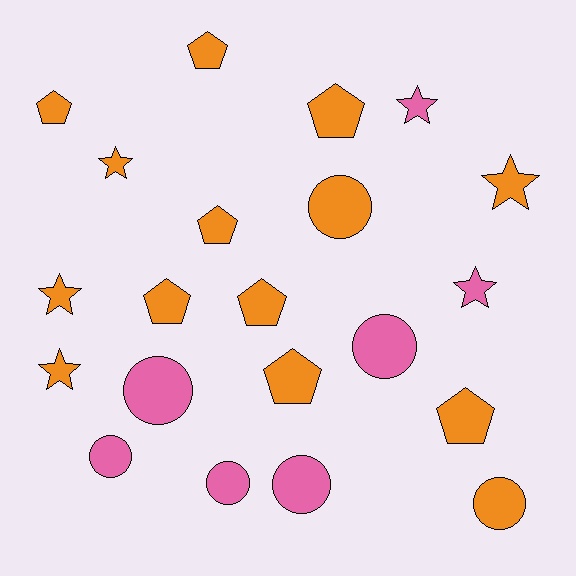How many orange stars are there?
There are 4 orange stars.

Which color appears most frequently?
Orange, with 14 objects.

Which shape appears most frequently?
Pentagon, with 8 objects.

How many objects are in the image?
There are 21 objects.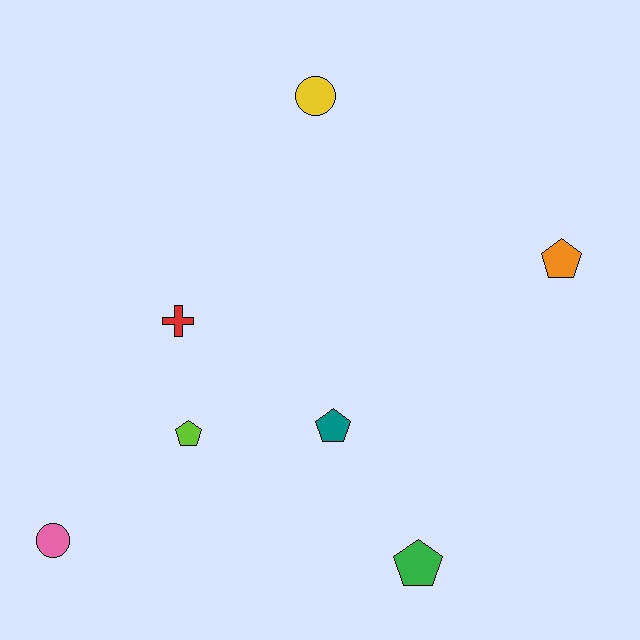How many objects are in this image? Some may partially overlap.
There are 7 objects.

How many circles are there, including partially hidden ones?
There are 2 circles.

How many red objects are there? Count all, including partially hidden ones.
There is 1 red object.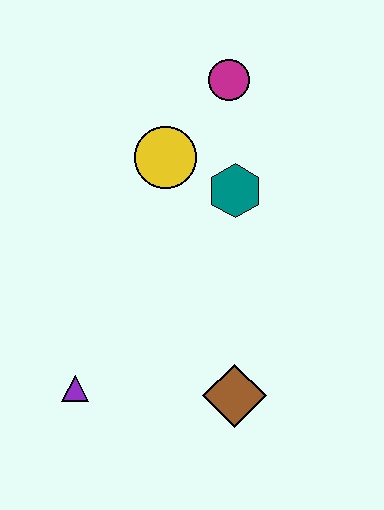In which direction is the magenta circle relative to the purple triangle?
The magenta circle is above the purple triangle.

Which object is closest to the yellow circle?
The teal hexagon is closest to the yellow circle.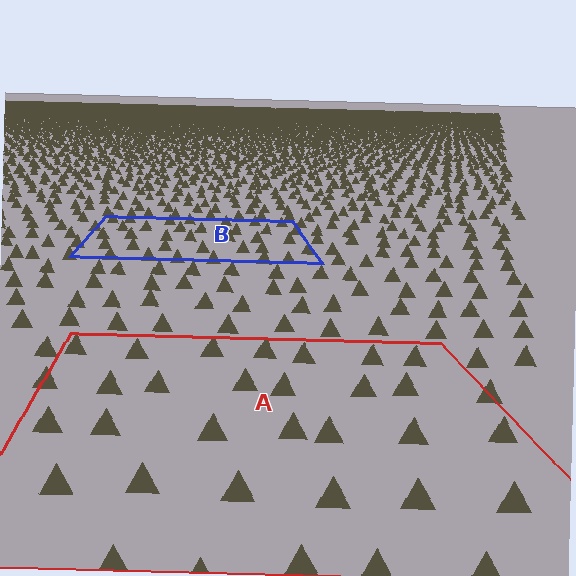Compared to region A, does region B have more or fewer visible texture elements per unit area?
Region B has more texture elements per unit area — they are packed more densely because it is farther away.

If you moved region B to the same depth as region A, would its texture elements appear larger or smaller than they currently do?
They would appear larger. At a closer depth, the same texture elements are projected at a bigger on-screen size.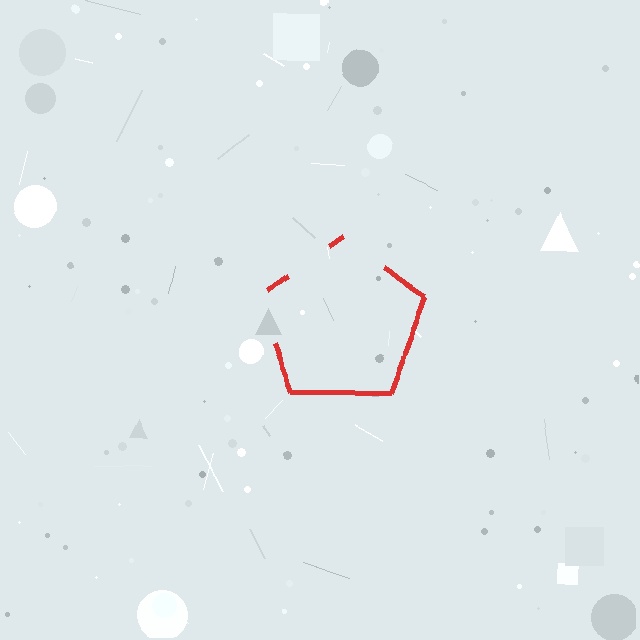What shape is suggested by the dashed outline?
The dashed outline suggests a pentagon.